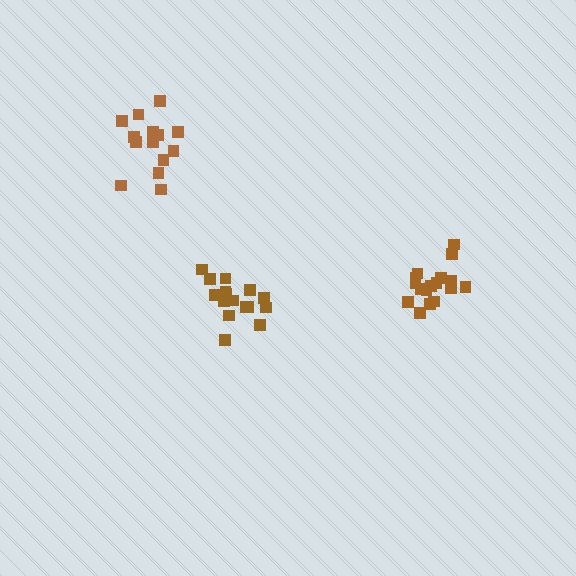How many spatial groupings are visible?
There are 3 spatial groupings.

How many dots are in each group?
Group 1: 17 dots, Group 2: 17 dots, Group 3: 15 dots (49 total).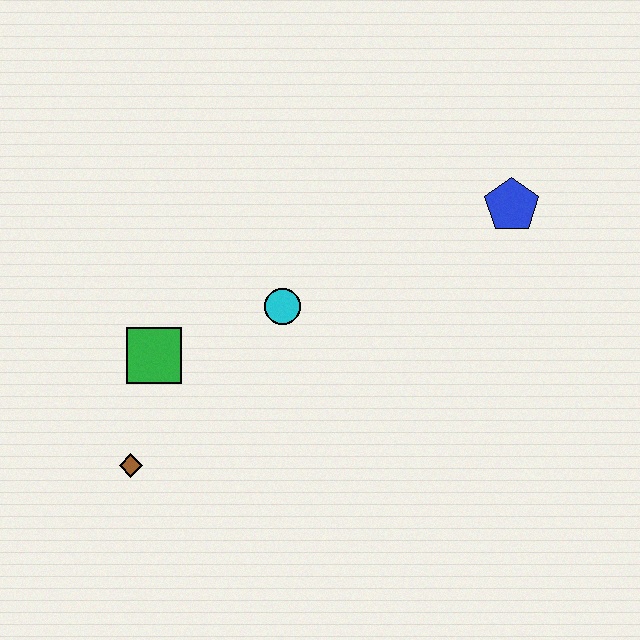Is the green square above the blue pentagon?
No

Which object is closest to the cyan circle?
The green square is closest to the cyan circle.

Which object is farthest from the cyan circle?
The blue pentagon is farthest from the cyan circle.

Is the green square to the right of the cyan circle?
No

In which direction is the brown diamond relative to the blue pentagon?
The brown diamond is to the left of the blue pentagon.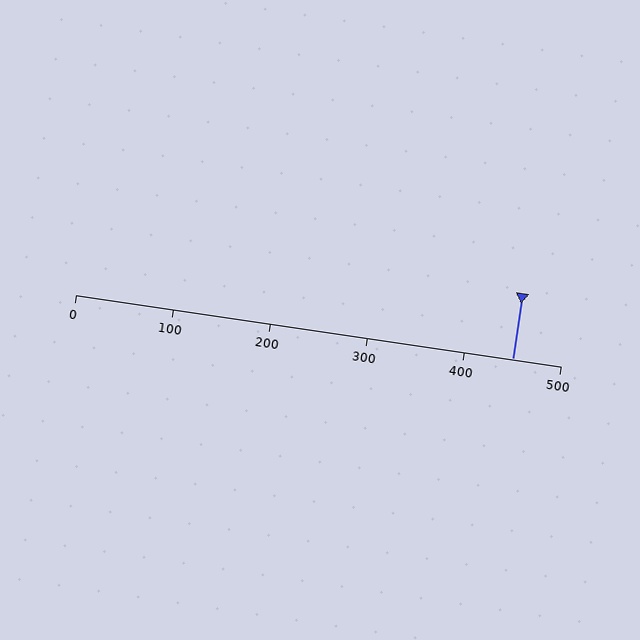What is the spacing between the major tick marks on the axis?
The major ticks are spaced 100 apart.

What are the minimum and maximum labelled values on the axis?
The axis runs from 0 to 500.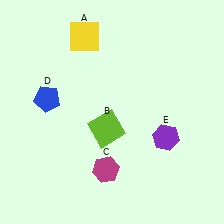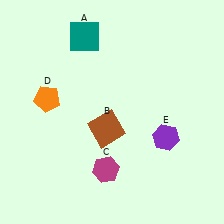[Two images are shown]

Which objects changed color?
A changed from yellow to teal. B changed from lime to brown. D changed from blue to orange.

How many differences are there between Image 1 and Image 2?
There are 3 differences between the two images.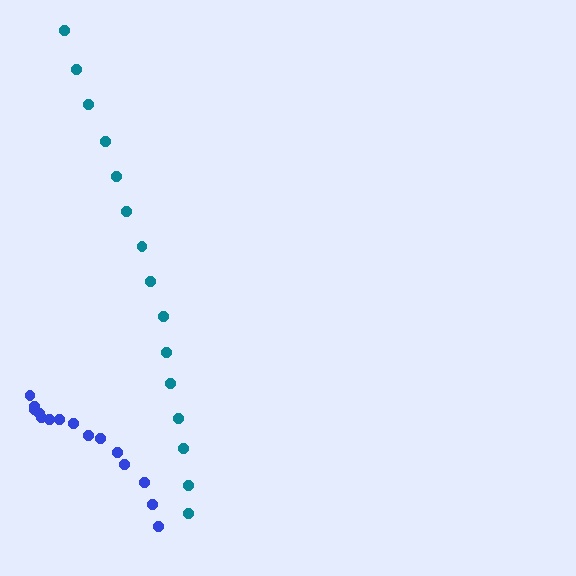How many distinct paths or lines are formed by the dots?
There are 2 distinct paths.